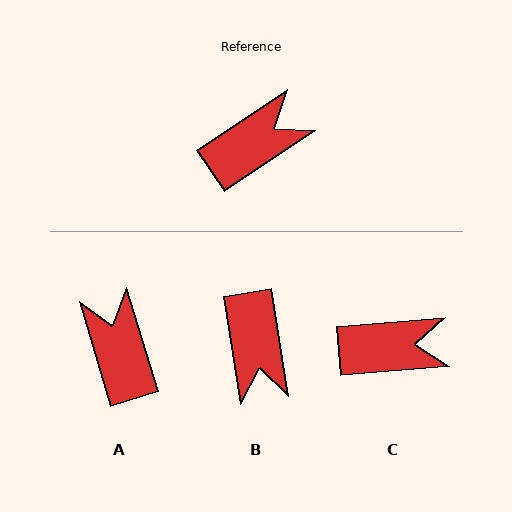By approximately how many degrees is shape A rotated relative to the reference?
Approximately 73 degrees counter-clockwise.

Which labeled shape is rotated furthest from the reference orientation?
B, about 115 degrees away.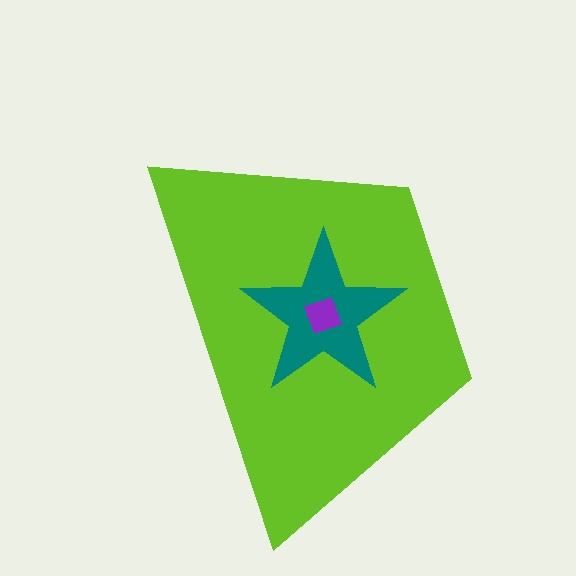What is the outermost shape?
The lime trapezoid.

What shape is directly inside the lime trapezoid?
The teal star.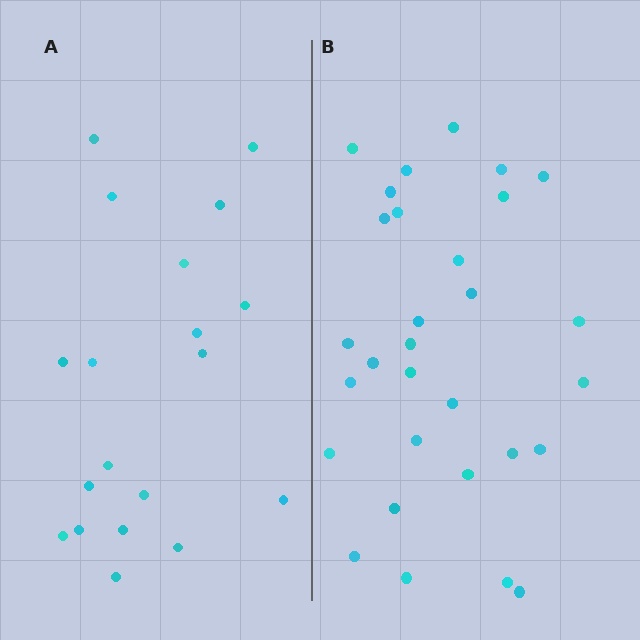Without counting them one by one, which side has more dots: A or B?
Region B (the right region) has more dots.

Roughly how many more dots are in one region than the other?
Region B has roughly 12 or so more dots than region A.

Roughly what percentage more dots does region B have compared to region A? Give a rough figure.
About 60% more.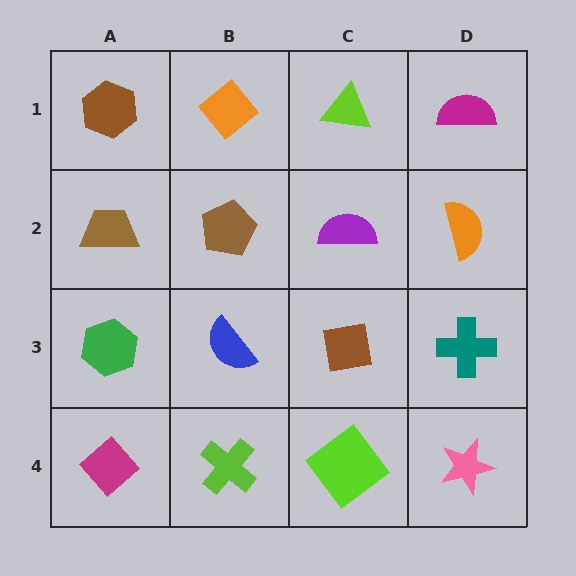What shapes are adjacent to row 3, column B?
A brown pentagon (row 2, column B), a lime cross (row 4, column B), a green hexagon (row 3, column A), a brown square (row 3, column C).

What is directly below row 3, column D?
A pink star.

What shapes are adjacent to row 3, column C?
A purple semicircle (row 2, column C), a lime diamond (row 4, column C), a blue semicircle (row 3, column B), a teal cross (row 3, column D).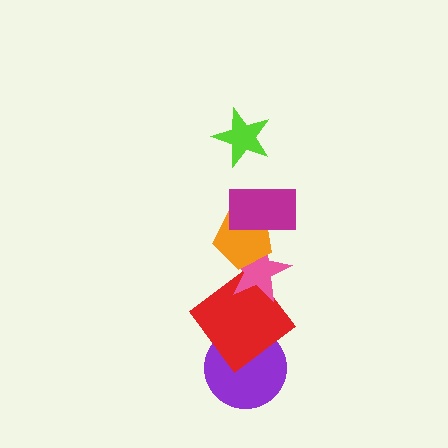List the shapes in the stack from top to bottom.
From top to bottom: the lime star, the magenta rectangle, the orange pentagon, the pink star, the red diamond, the purple circle.